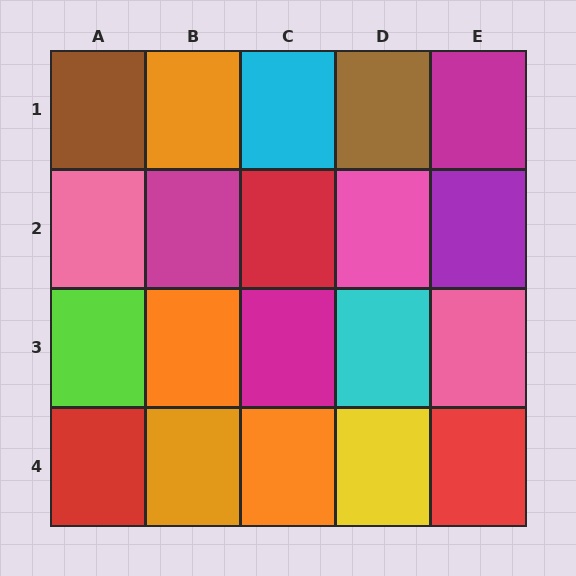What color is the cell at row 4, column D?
Yellow.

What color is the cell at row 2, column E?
Purple.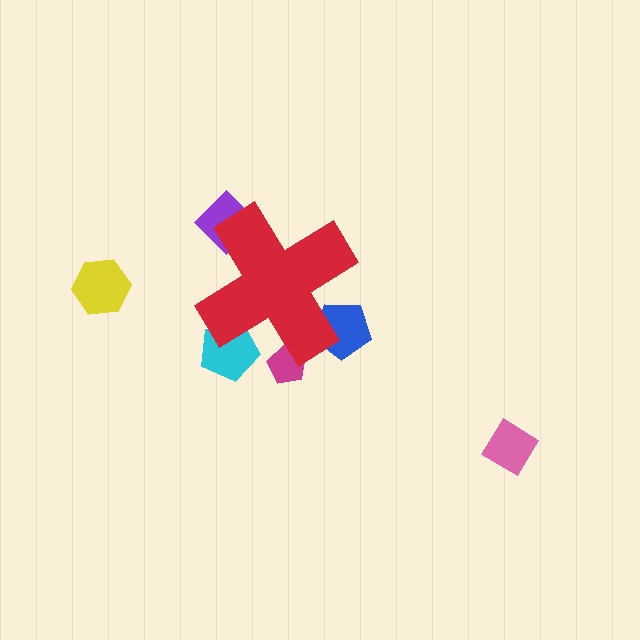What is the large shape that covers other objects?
A red cross.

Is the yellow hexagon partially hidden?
No, the yellow hexagon is fully visible.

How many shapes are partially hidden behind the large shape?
4 shapes are partially hidden.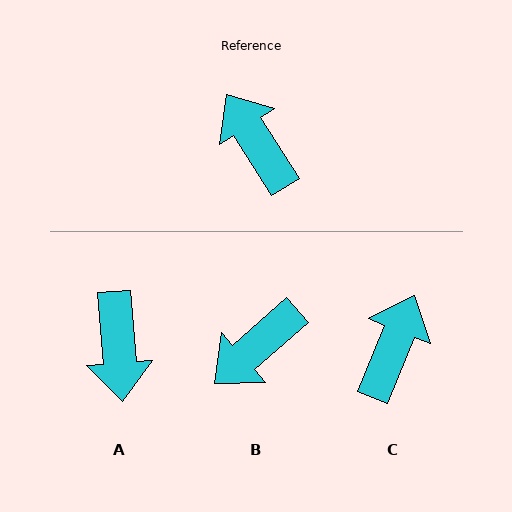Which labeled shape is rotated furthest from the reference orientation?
A, about 152 degrees away.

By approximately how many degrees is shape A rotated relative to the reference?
Approximately 152 degrees counter-clockwise.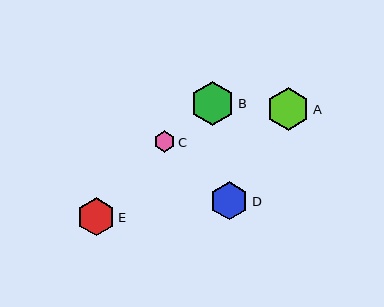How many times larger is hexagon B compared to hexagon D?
Hexagon B is approximately 1.1 times the size of hexagon D.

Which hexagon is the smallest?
Hexagon C is the smallest with a size of approximately 21 pixels.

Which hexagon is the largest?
Hexagon B is the largest with a size of approximately 44 pixels.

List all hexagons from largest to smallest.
From largest to smallest: B, A, D, E, C.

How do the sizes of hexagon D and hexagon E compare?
Hexagon D and hexagon E are approximately the same size.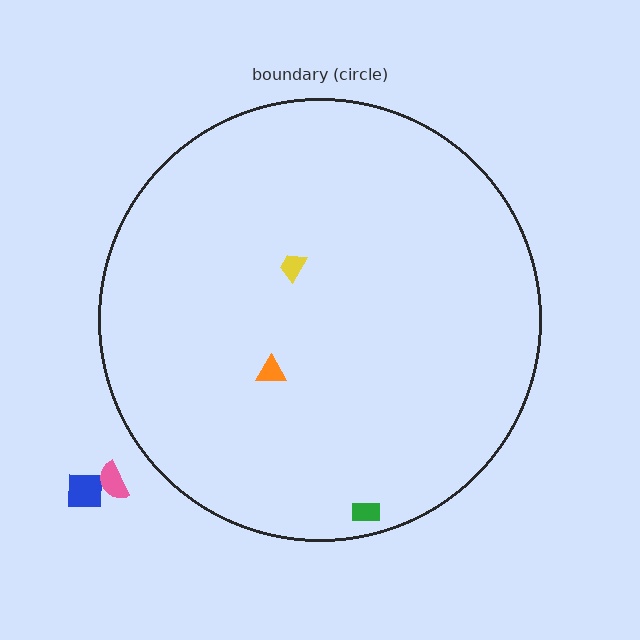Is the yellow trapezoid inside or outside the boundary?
Inside.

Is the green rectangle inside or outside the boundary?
Inside.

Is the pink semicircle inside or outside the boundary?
Outside.